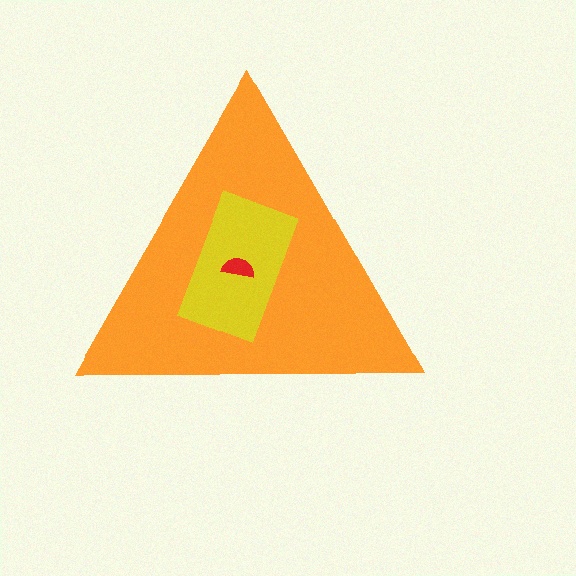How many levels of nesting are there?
3.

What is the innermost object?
The red semicircle.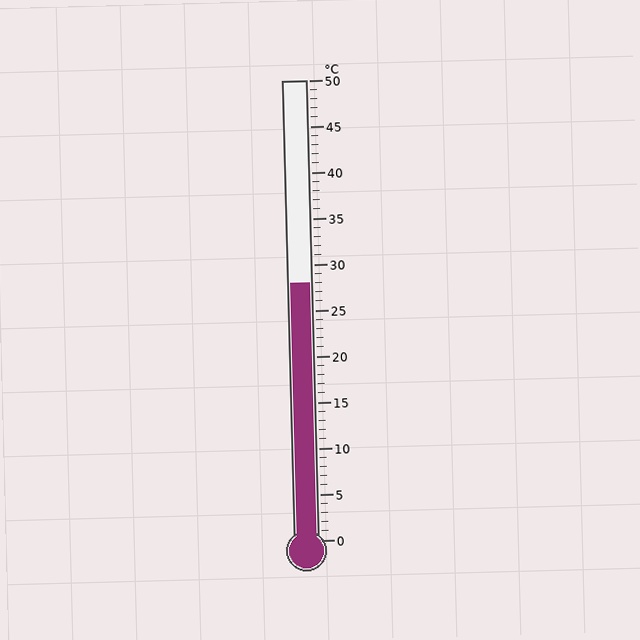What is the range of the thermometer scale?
The thermometer scale ranges from 0°C to 50°C.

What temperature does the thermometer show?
The thermometer shows approximately 28°C.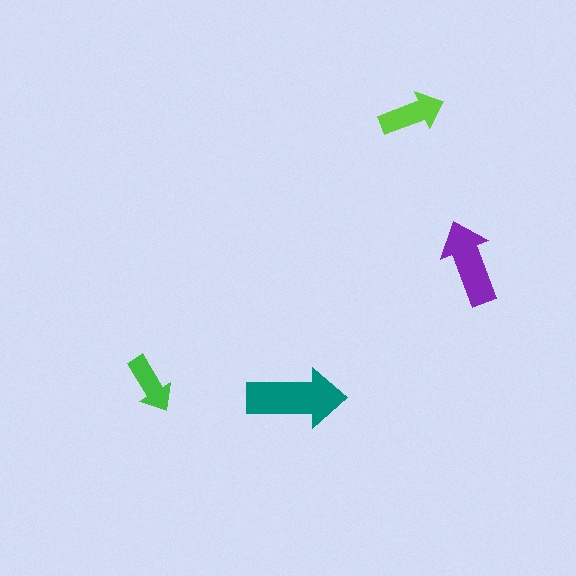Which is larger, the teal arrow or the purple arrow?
The teal one.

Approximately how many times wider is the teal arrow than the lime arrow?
About 1.5 times wider.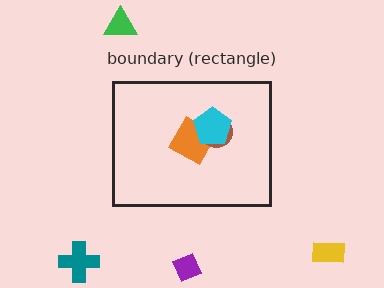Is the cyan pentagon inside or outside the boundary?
Inside.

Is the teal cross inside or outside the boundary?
Outside.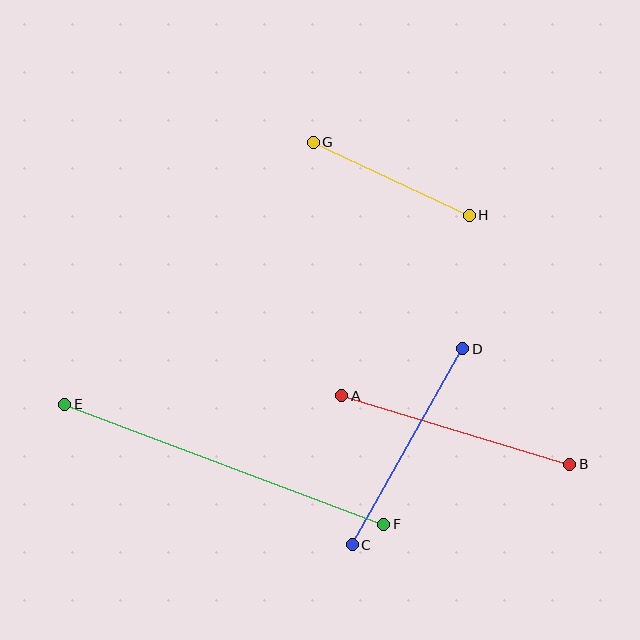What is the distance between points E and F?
The distance is approximately 340 pixels.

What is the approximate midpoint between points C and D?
The midpoint is at approximately (408, 447) pixels.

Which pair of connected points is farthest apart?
Points E and F are farthest apart.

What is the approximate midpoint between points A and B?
The midpoint is at approximately (456, 430) pixels.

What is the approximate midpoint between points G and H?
The midpoint is at approximately (391, 179) pixels.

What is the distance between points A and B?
The distance is approximately 238 pixels.